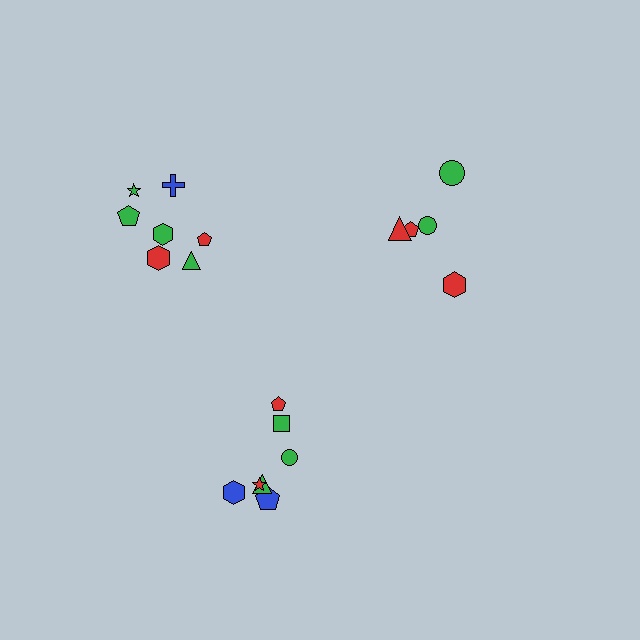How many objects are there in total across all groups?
There are 19 objects.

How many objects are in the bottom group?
There are 7 objects.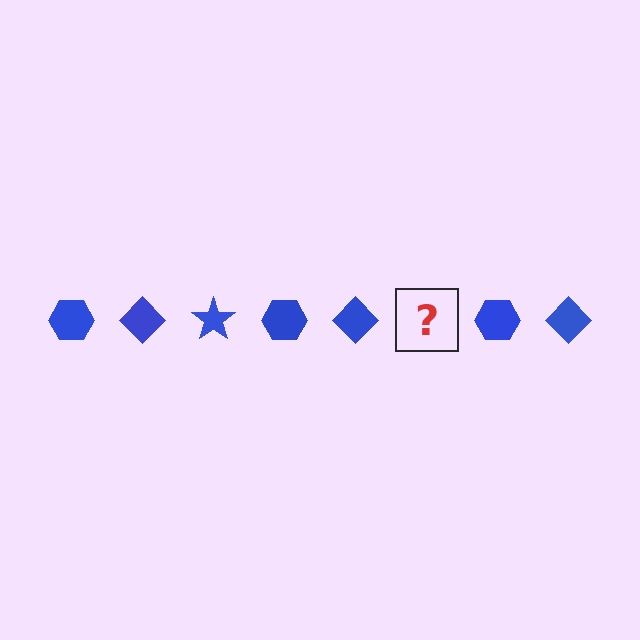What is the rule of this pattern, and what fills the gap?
The rule is that the pattern cycles through hexagon, diamond, star shapes in blue. The gap should be filled with a blue star.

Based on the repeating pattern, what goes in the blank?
The blank should be a blue star.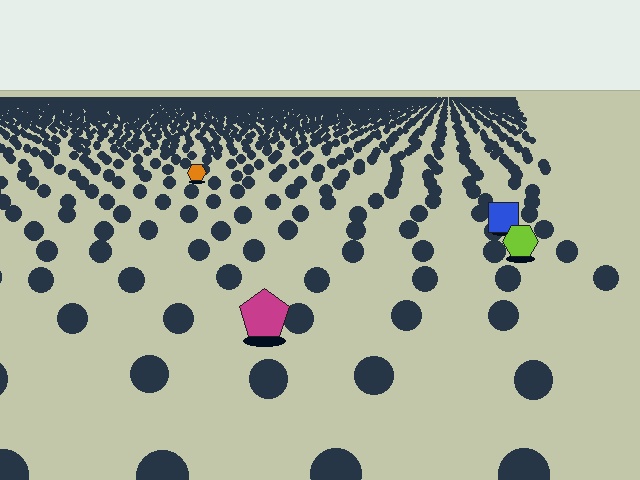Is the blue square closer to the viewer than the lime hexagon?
No. The lime hexagon is closer — you can tell from the texture gradient: the ground texture is coarser near it.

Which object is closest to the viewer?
The magenta pentagon is closest. The texture marks near it are larger and more spread out.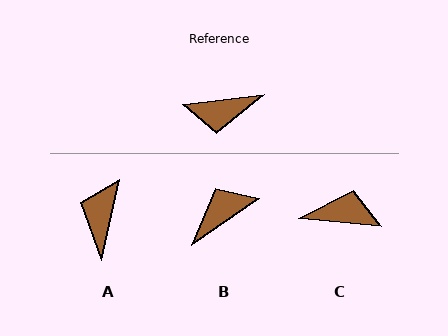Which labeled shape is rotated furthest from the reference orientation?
C, about 168 degrees away.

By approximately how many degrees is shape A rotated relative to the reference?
Approximately 110 degrees clockwise.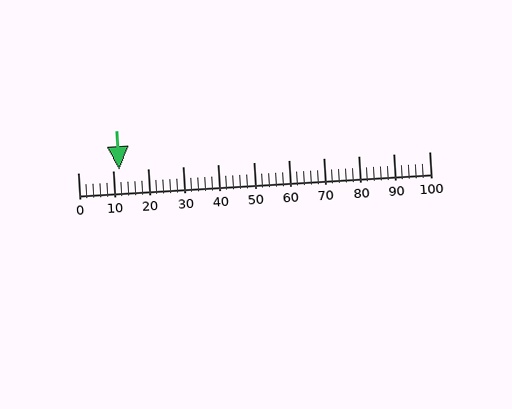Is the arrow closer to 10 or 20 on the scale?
The arrow is closer to 10.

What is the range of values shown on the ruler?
The ruler shows values from 0 to 100.